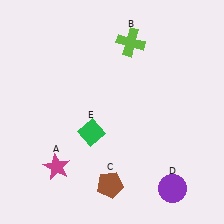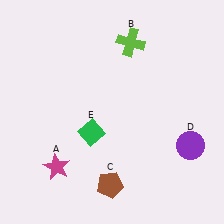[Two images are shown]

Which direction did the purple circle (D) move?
The purple circle (D) moved up.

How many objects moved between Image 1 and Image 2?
1 object moved between the two images.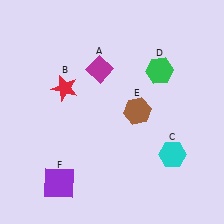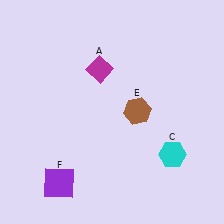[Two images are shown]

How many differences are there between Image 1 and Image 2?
There are 2 differences between the two images.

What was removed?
The red star (B), the green hexagon (D) were removed in Image 2.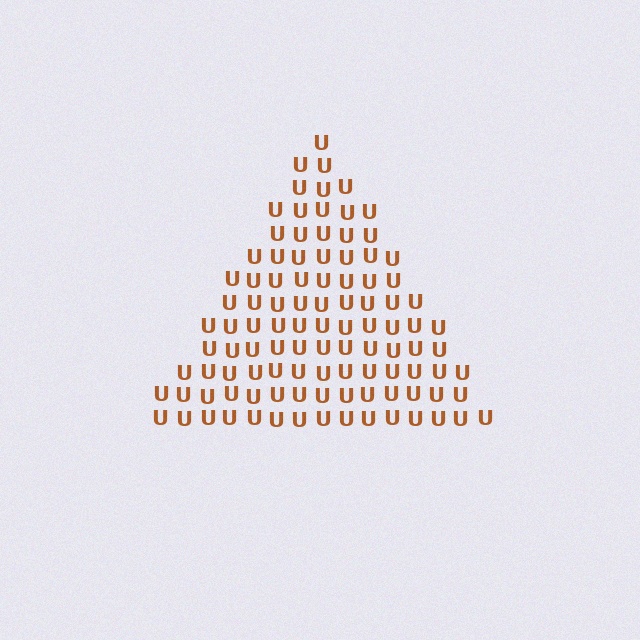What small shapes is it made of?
It is made of small letter U's.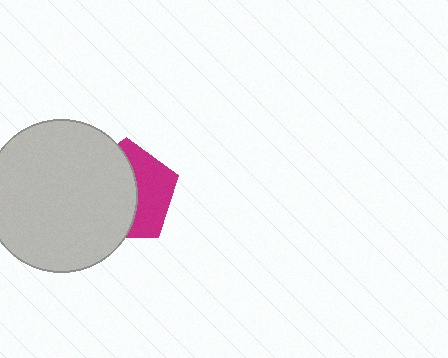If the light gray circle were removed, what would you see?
You would see the complete magenta pentagon.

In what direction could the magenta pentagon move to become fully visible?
The magenta pentagon could move right. That would shift it out from behind the light gray circle entirely.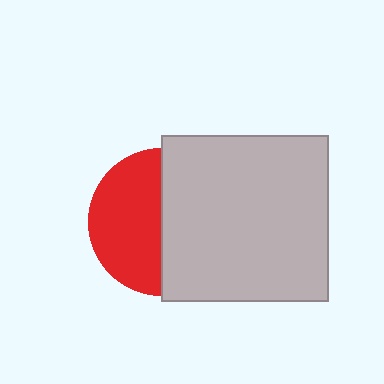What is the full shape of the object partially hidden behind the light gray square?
The partially hidden object is a red circle.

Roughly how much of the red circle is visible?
About half of it is visible (roughly 50%).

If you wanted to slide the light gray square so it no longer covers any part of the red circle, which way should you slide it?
Slide it right — that is the most direct way to separate the two shapes.